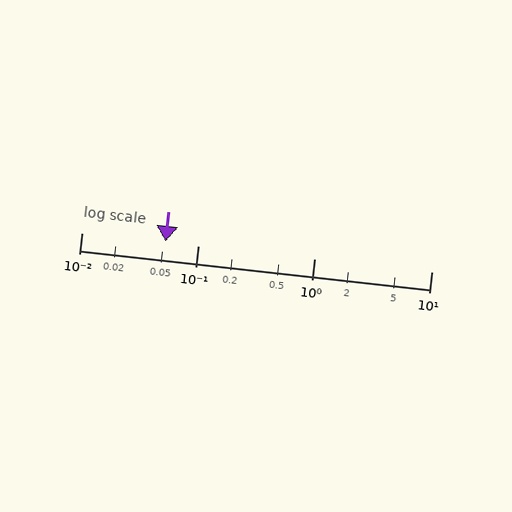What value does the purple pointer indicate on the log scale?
The pointer indicates approximately 0.053.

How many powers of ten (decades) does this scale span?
The scale spans 3 decades, from 0.01 to 10.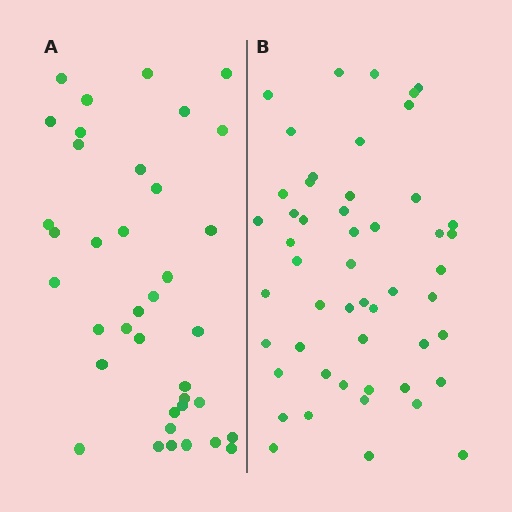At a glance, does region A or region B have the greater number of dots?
Region B (the right region) has more dots.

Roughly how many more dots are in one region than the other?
Region B has approximately 15 more dots than region A.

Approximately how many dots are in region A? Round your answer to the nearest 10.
About 40 dots. (The exact count is 38, which rounds to 40.)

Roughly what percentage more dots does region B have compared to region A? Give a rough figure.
About 35% more.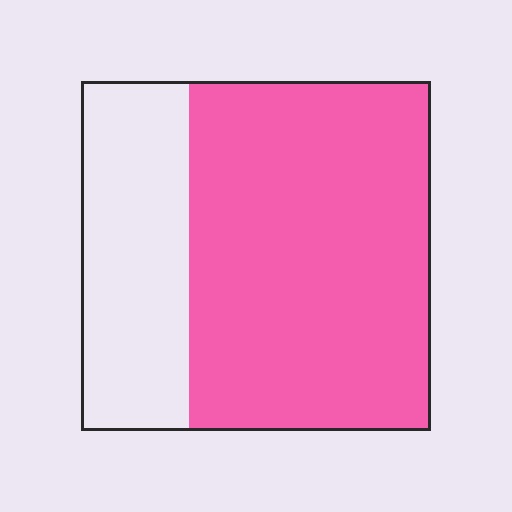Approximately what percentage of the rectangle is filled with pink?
Approximately 70%.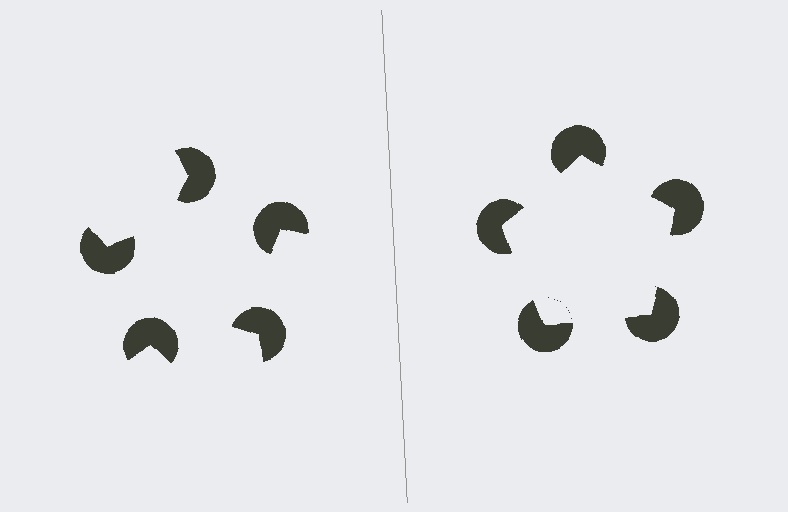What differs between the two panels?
The pac-man discs are positioned identically on both sides; only the wedge orientations differ. On the right they align to a pentagon; on the left they are misaligned.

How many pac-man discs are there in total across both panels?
10 — 5 on each side.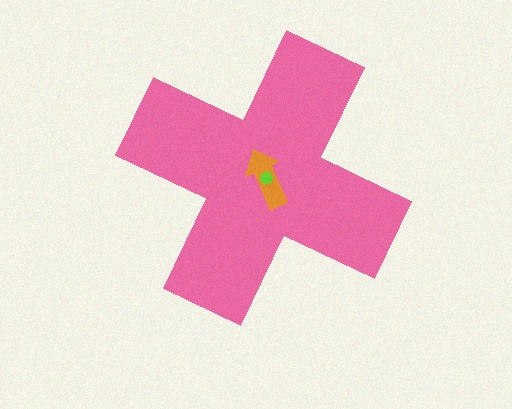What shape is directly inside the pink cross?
The orange arrow.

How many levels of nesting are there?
3.